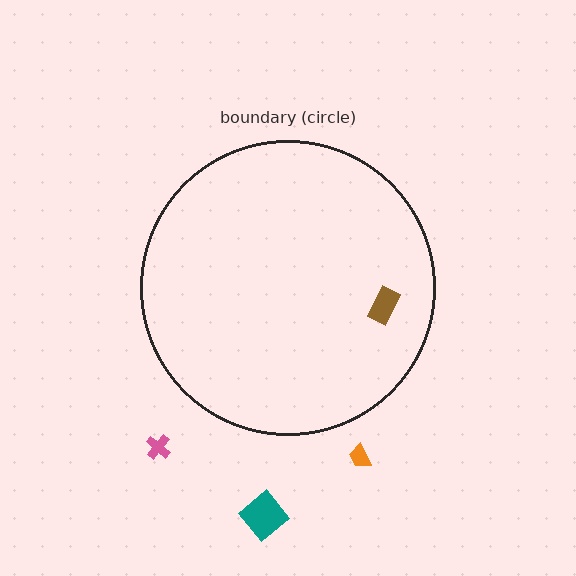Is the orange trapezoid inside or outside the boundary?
Outside.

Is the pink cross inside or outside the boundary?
Outside.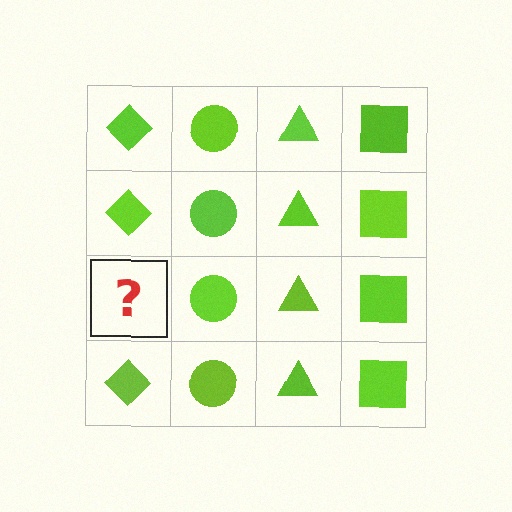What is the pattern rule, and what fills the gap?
The rule is that each column has a consistent shape. The gap should be filled with a lime diamond.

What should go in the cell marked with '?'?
The missing cell should contain a lime diamond.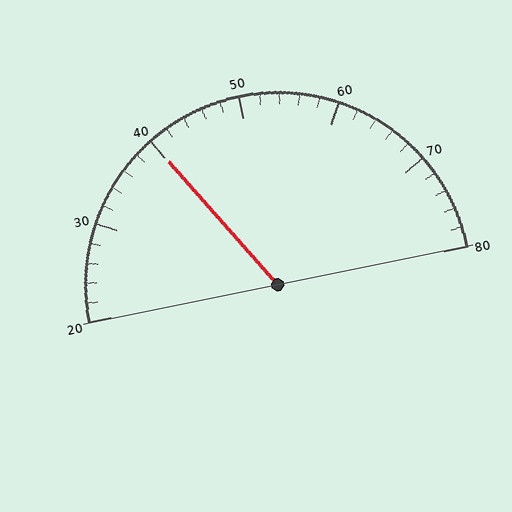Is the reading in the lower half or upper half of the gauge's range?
The reading is in the lower half of the range (20 to 80).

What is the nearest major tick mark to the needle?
The nearest major tick mark is 40.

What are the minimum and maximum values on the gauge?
The gauge ranges from 20 to 80.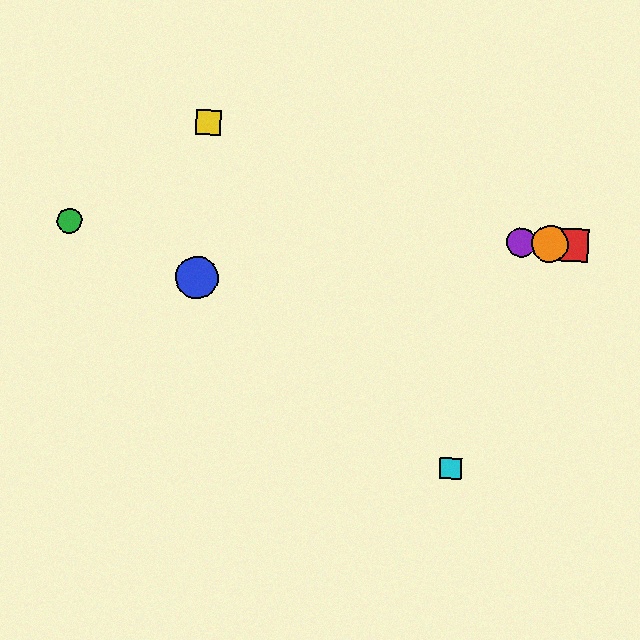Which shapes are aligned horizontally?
The red square, the green circle, the purple circle, the orange circle are aligned horizontally.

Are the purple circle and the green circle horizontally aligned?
Yes, both are at y≈243.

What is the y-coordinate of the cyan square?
The cyan square is at y≈468.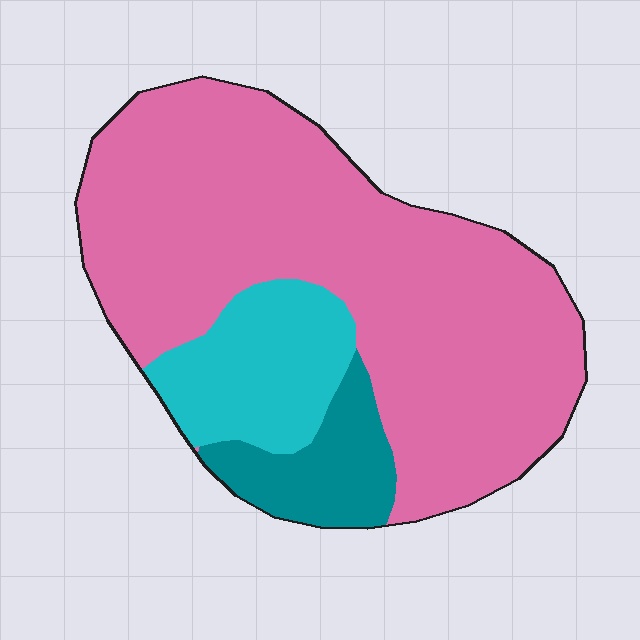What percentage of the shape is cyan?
Cyan covers 16% of the shape.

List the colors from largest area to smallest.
From largest to smallest: pink, cyan, teal.